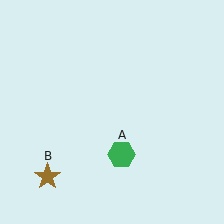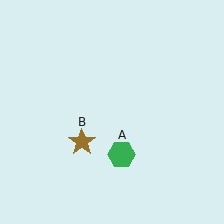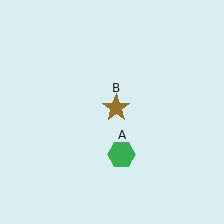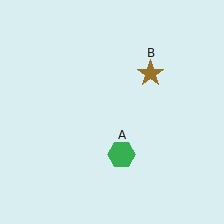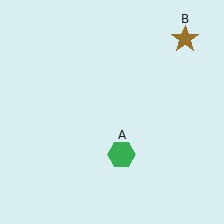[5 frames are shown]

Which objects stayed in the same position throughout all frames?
Green hexagon (object A) remained stationary.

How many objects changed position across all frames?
1 object changed position: brown star (object B).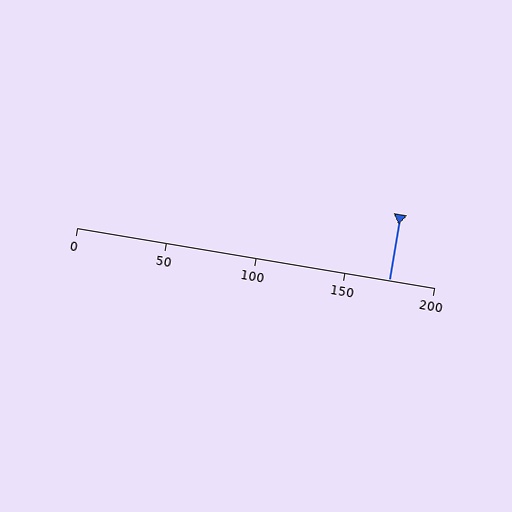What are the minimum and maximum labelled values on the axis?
The axis runs from 0 to 200.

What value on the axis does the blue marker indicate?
The marker indicates approximately 175.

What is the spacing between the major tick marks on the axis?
The major ticks are spaced 50 apart.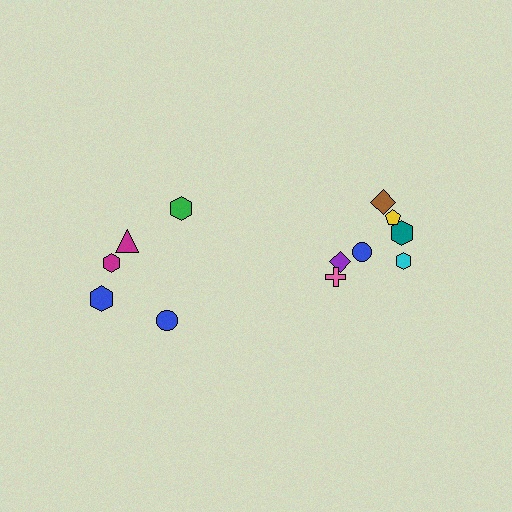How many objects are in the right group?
There are 7 objects.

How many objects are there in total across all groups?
There are 12 objects.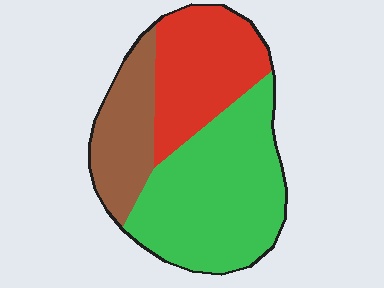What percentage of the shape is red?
Red covers 30% of the shape.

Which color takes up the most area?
Green, at roughly 50%.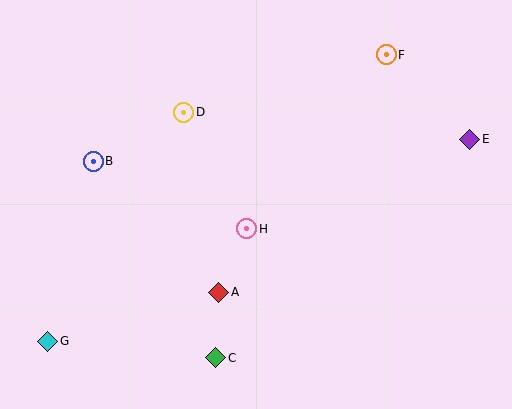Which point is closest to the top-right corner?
Point F is closest to the top-right corner.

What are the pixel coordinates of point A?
Point A is at (219, 292).